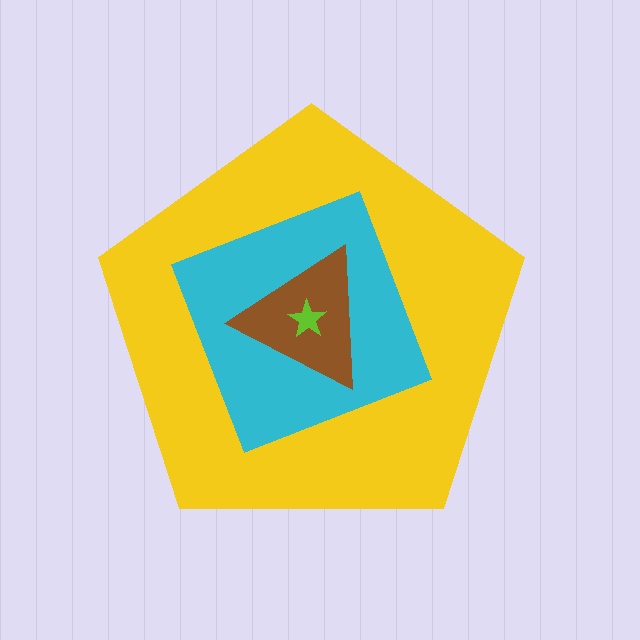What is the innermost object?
The lime star.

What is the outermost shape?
The yellow pentagon.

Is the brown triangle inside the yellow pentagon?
Yes.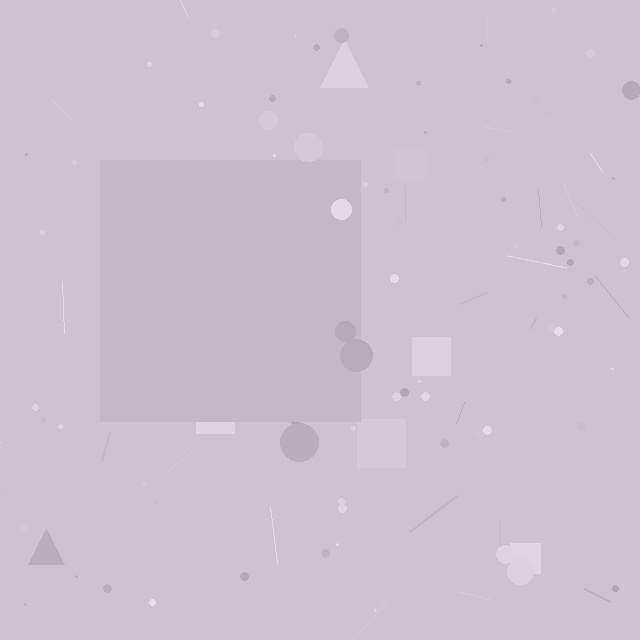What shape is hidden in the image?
A square is hidden in the image.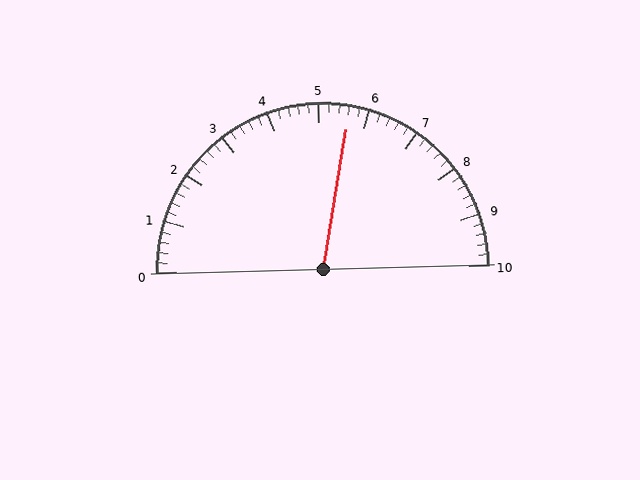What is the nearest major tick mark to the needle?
The nearest major tick mark is 6.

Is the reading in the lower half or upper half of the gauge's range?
The reading is in the upper half of the range (0 to 10).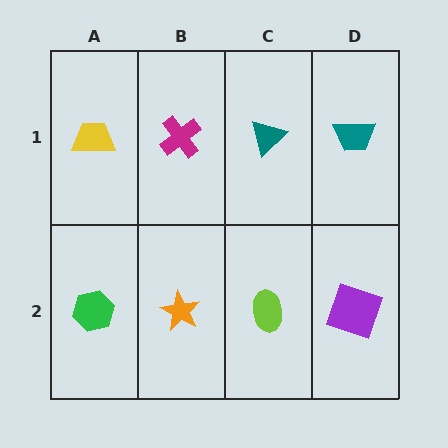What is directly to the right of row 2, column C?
A purple square.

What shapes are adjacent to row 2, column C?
A teal triangle (row 1, column C), an orange star (row 2, column B), a purple square (row 2, column D).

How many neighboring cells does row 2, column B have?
3.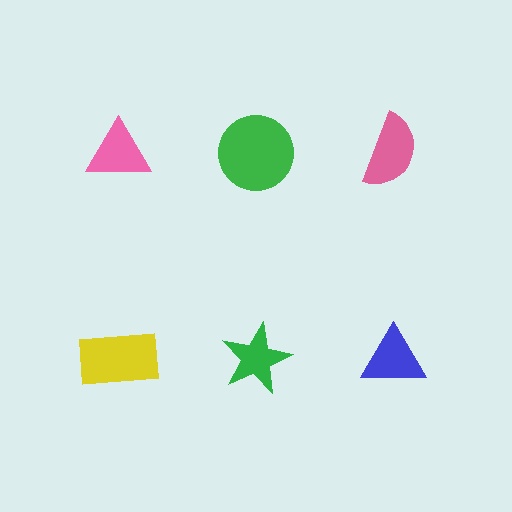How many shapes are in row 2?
3 shapes.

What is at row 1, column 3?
A pink semicircle.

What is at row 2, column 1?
A yellow rectangle.